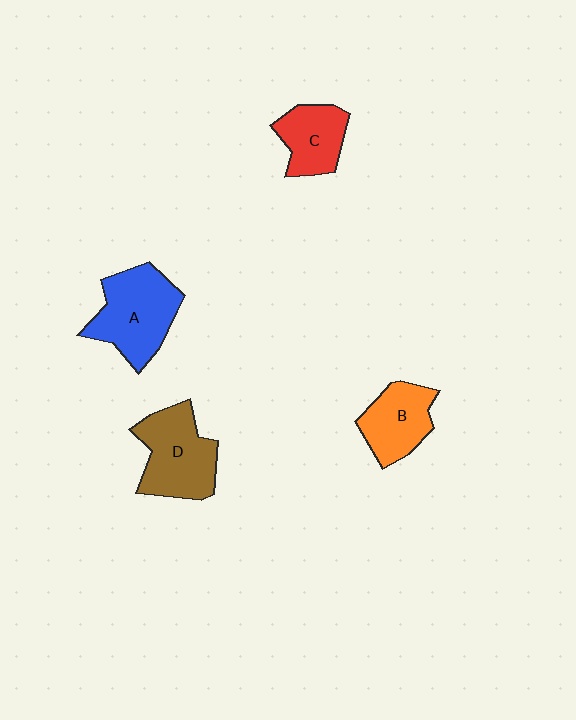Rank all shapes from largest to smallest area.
From largest to smallest: A (blue), D (brown), B (orange), C (red).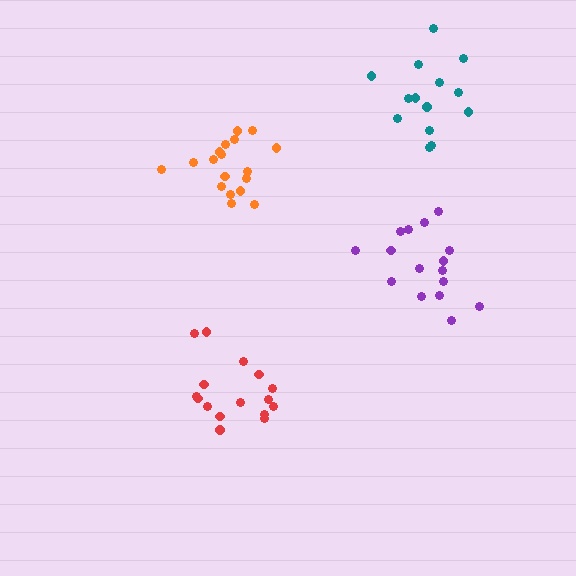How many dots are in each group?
Group 1: 18 dots, Group 2: 14 dots, Group 3: 16 dots, Group 4: 16 dots (64 total).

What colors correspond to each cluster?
The clusters are colored: orange, teal, purple, red.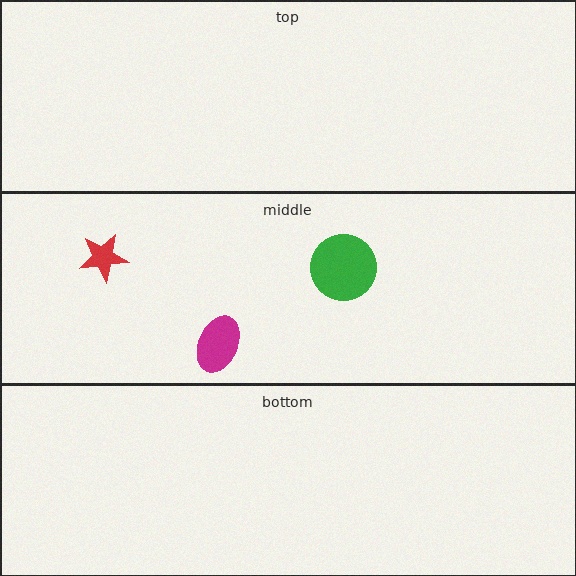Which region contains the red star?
The middle region.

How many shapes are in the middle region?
3.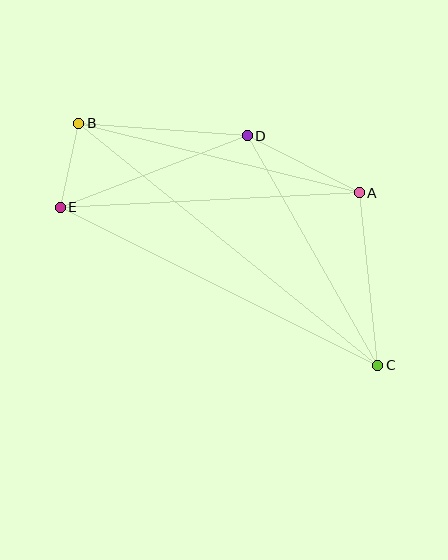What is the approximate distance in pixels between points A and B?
The distance between A and B is approximately 289 pixels.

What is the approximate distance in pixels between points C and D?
The distance between C and D is approximately 264 pixels.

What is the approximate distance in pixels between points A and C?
The distance between A and C is approximately 174 pixels.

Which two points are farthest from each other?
Points B and C are farthest from each other.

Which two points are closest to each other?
Points B and E are closest to each other.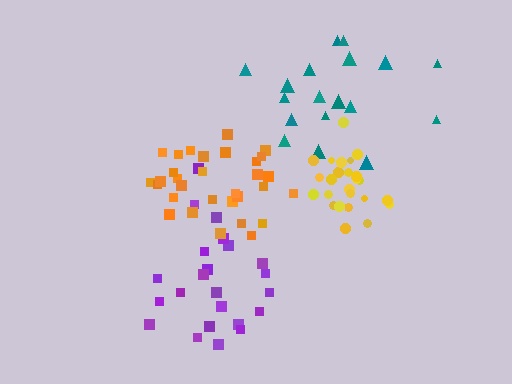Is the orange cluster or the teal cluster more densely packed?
Orange.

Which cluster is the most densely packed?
Yellow.